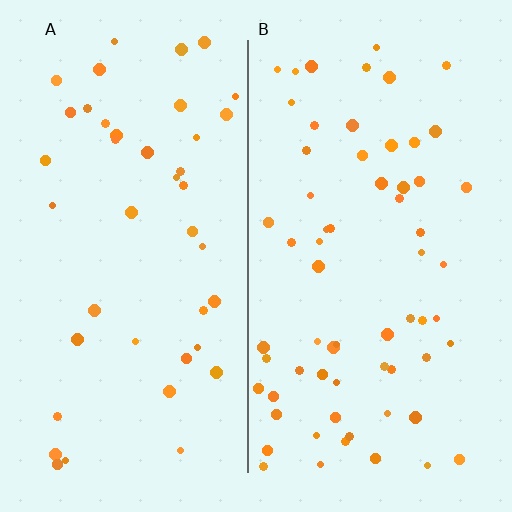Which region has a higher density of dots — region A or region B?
B (the right).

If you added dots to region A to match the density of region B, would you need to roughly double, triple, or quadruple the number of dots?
Approximately double.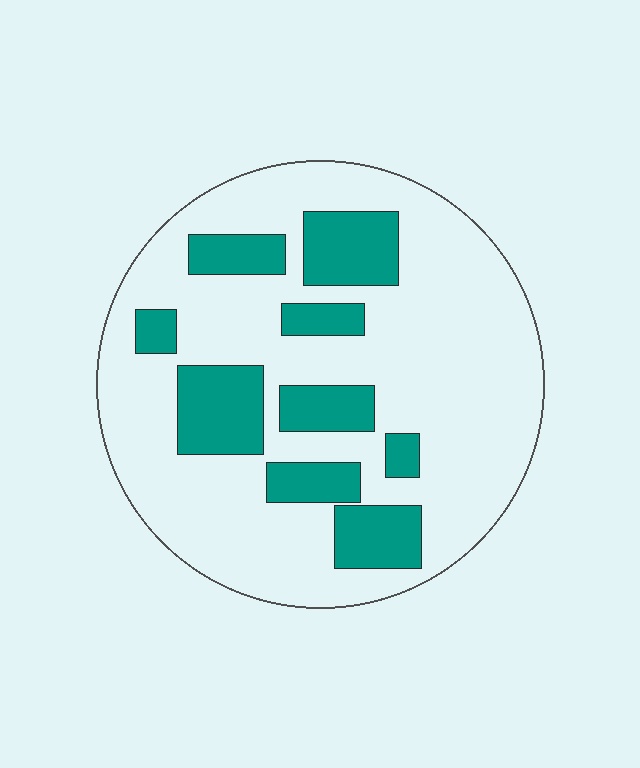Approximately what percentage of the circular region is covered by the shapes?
Approximately 25%.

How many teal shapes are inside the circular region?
9.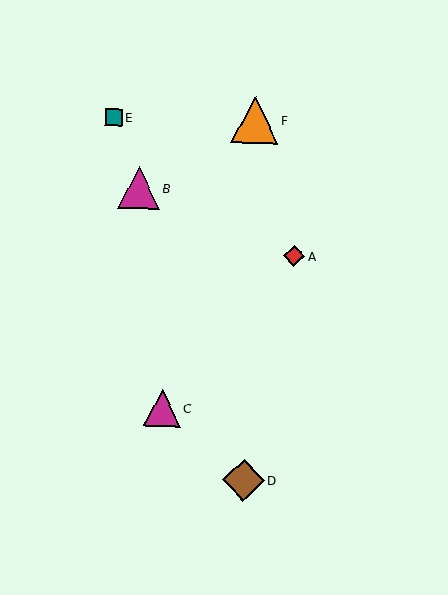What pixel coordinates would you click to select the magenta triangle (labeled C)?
Click at (162, 408) to select the magenta triangle C.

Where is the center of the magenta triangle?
The center of the magenta triangle is at (139, 188).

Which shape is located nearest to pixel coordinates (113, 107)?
The teal square (labeled E) at (114, 118) is nearest to that location.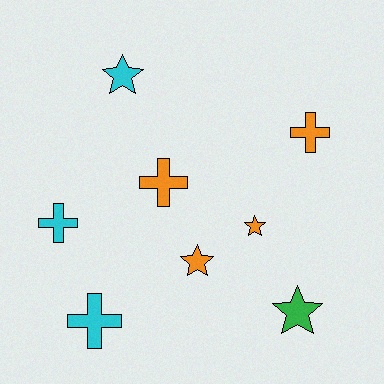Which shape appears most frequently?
Star, with 4 objects.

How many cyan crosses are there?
There are 2 cyan crosses.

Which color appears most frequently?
Orange, with 4 objects.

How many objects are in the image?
There are 8 objects.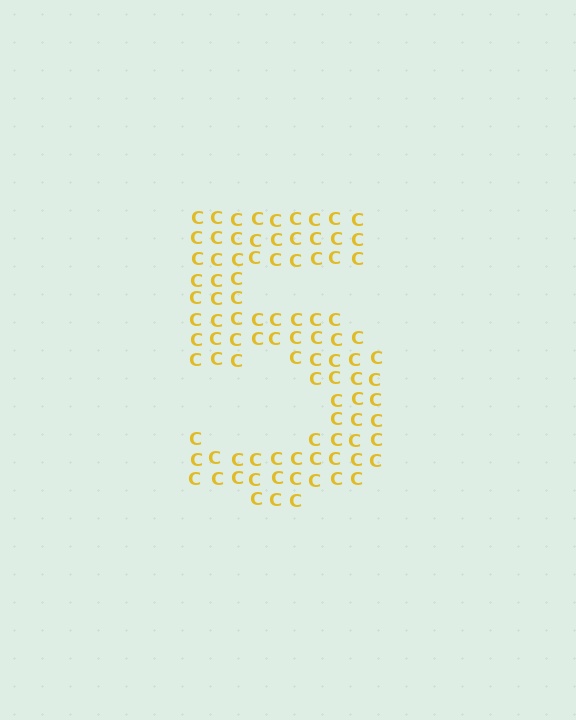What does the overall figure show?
The overall figure shows the digit 5.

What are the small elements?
The small elements are letter C's.